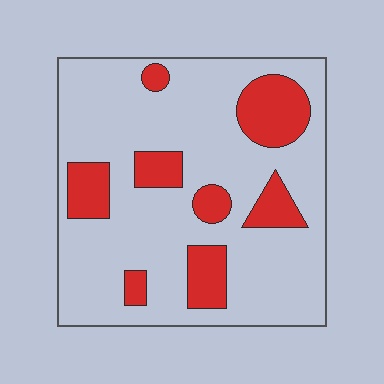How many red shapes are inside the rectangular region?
8.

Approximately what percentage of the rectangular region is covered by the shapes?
Approximately 20%.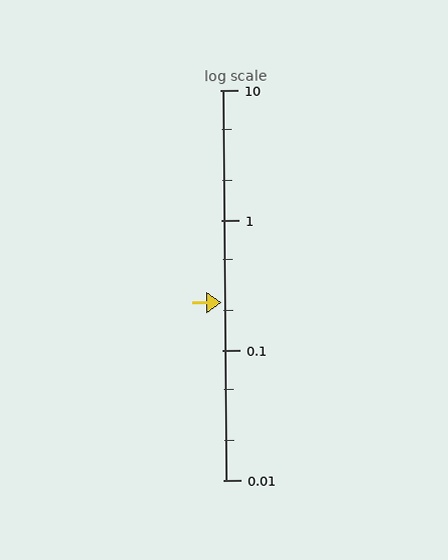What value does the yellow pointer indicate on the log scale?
The pointer indicates approximately 0.23.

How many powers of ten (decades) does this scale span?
The scale spans 3 decades, from 0.01 to 10.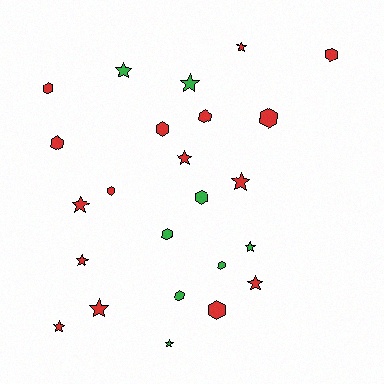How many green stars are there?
There are 4 green stars.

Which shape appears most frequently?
Star, with 12 objects.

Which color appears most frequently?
Red, with 16 objects.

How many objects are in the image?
There are 24 objects.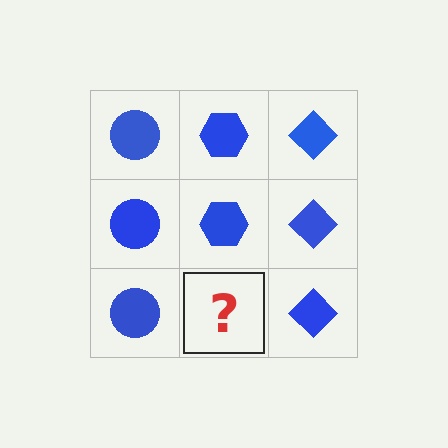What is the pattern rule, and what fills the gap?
The rule is that each column has a consistent shape. The gap should be filled with a blue hexagon.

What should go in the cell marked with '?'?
The missing cell should contain a blue hexagon.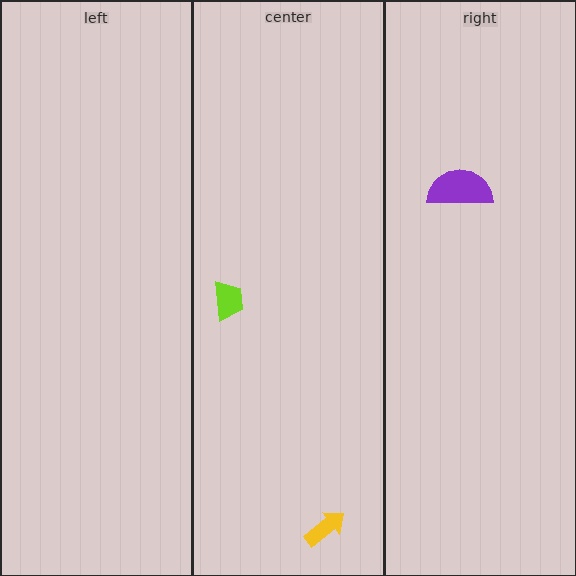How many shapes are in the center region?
2.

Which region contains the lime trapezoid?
The center region.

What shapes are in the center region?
The lime trapezoid, the yellow arrow.